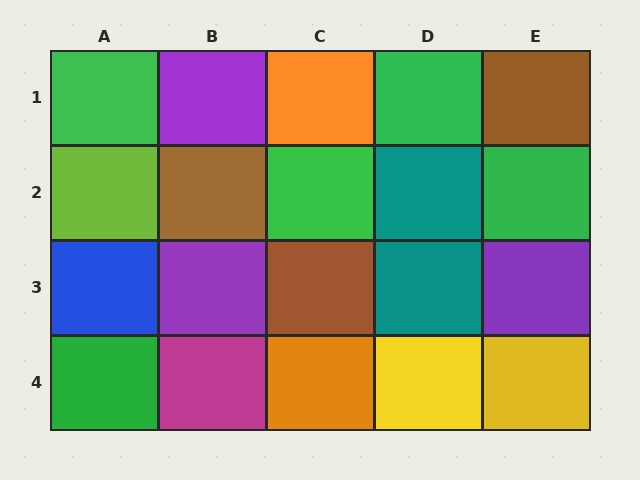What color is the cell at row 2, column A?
Lime.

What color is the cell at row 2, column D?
Teal.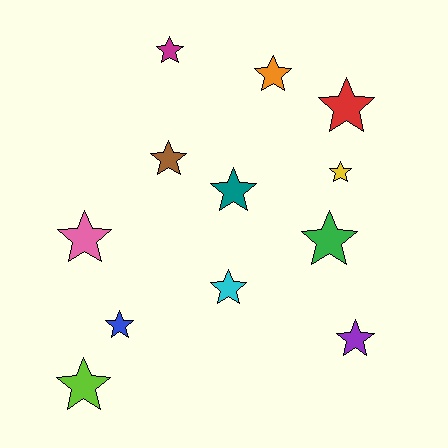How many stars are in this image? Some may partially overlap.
There are 12 stars.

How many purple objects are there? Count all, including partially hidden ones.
There is 1 purple object.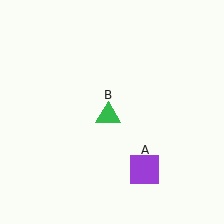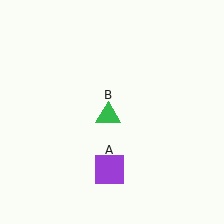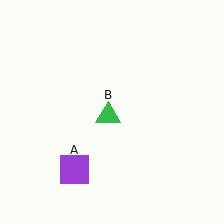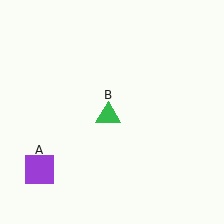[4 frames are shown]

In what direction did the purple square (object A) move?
The purple square (object A) moved left.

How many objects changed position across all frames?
1 object changed position: purple square (object A).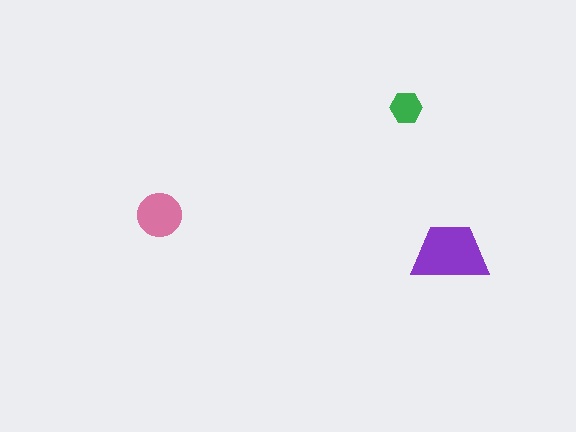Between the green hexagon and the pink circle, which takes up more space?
The pink circle.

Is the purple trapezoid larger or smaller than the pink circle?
Larger.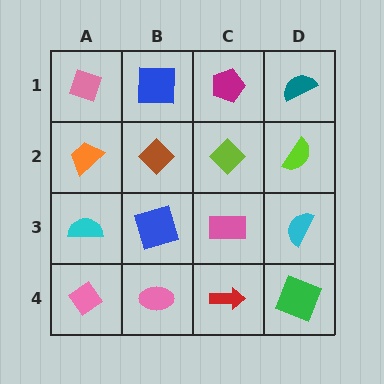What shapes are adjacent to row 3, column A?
An orange trapezoid (row 2, column A), a pink diamond (row 4, column A), a blue square (row 3, column B).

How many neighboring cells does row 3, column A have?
3.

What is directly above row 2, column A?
A pink diamond.